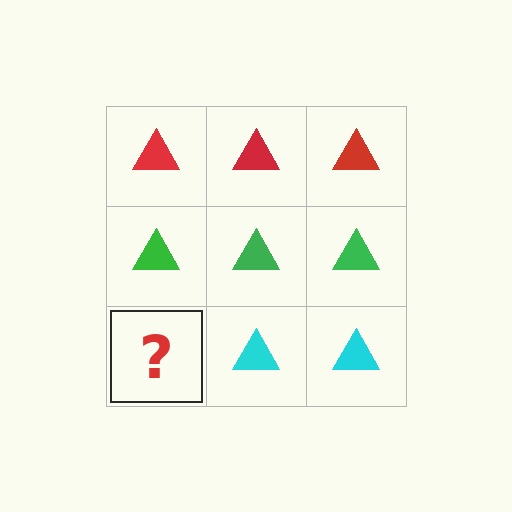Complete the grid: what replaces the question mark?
The question mark should be replaced with a cyan triangle.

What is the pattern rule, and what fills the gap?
The rule is that each row has a consistent color. The gap should be filled with a cyan triangle.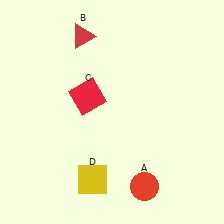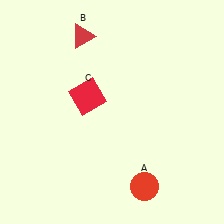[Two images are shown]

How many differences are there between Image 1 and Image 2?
There is 1 difference between the two images.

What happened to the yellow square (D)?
The yellow square (D) was removed in Image 2. It was in the bottom-left area of Image 1.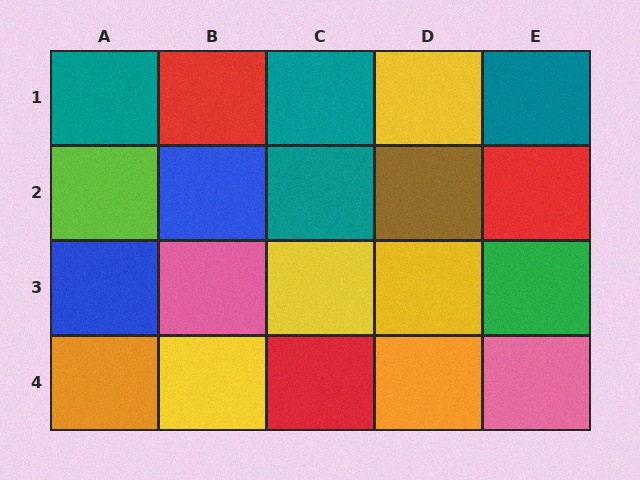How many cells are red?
3 cells are red.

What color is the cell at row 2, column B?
Blue.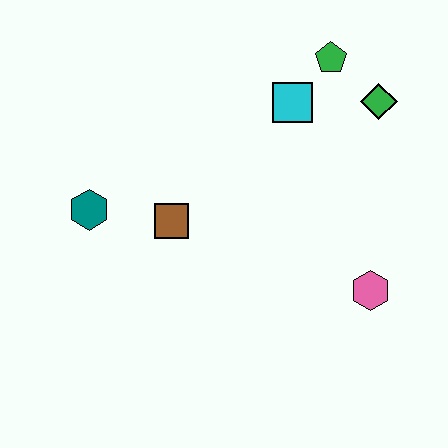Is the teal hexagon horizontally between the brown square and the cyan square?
No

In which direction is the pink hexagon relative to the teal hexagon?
The pink hexagon is to the right of the teal hexagon.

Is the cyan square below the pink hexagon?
No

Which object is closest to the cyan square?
The green pentagon is closest to the cyan square.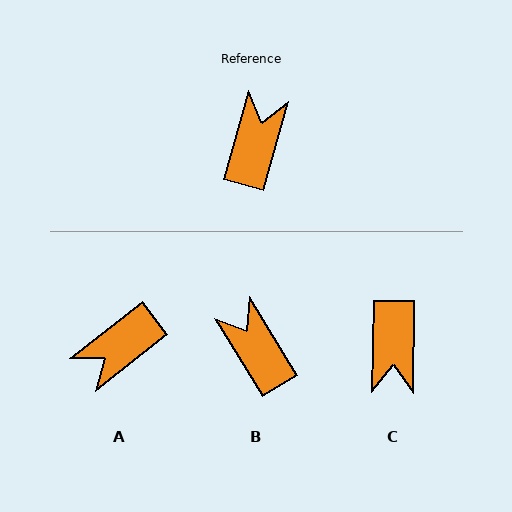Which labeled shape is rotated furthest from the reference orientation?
C, about 165 degrees away.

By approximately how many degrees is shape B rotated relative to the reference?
Approximately 47 degrees counter-clockwise.